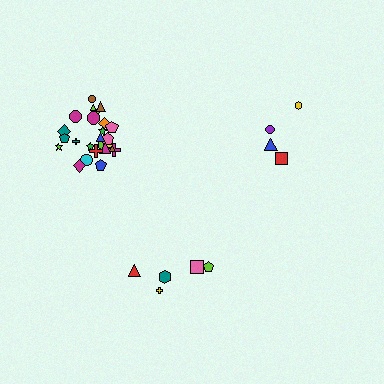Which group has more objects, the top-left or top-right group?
The top-left group.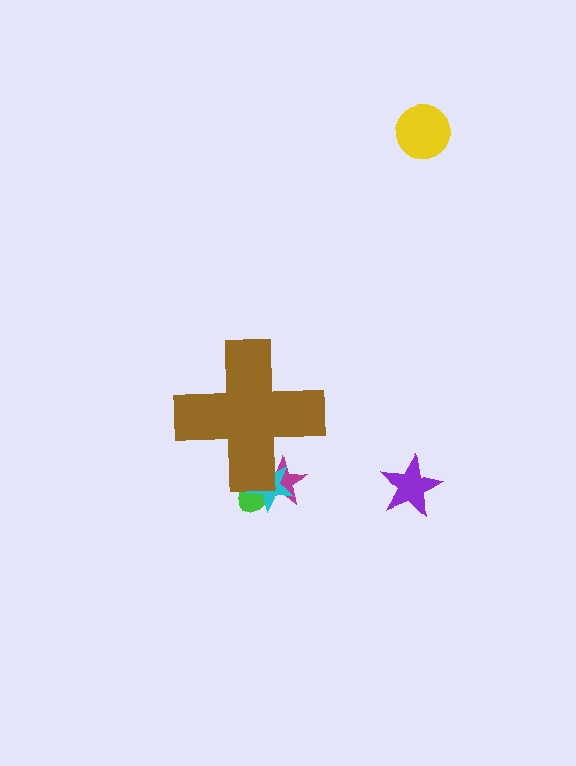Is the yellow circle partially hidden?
No, the yellow circle is fully visible.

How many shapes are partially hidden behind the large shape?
3 shapes are partially hidden.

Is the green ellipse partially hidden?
Yes, the green ellipse is partially hidden behind the brown cross.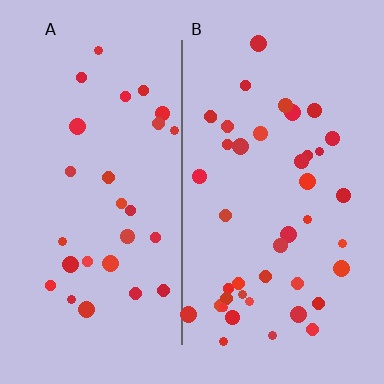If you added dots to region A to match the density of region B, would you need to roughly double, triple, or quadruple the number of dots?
Approximately double.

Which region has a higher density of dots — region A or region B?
B (the right).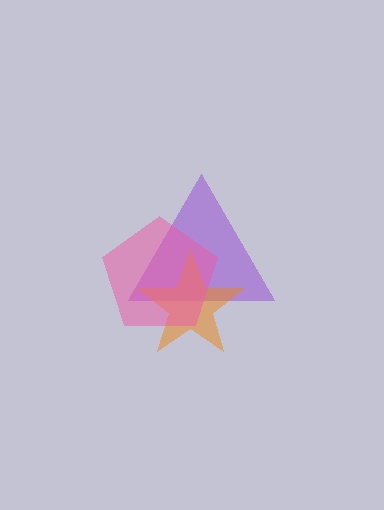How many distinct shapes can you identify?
There are 3 distinct shapes: a purple triangle, an orange star, a pink pentagon.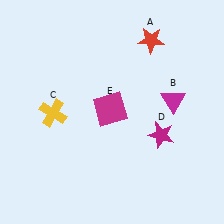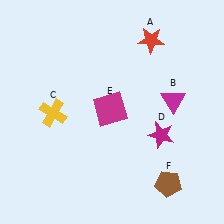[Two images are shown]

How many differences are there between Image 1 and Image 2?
There is 1 difference between the two images.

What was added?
A brown pentagon (F) was added in Image 2.